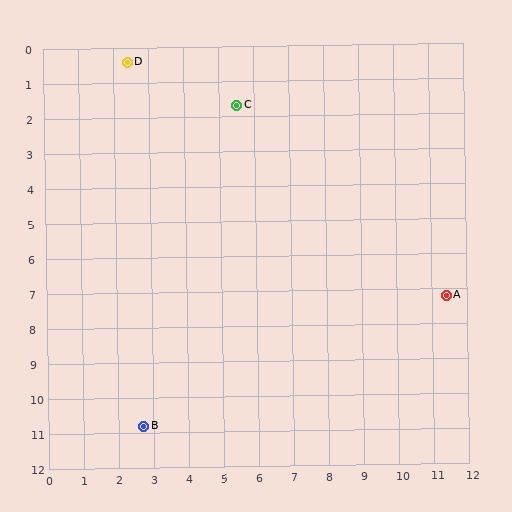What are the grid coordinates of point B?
Point B is at approximately (2.7, 10.8).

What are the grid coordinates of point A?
Point A is at approximately (11.4, 7.2).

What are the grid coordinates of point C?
Point C is at approximately (5.5, 1.7).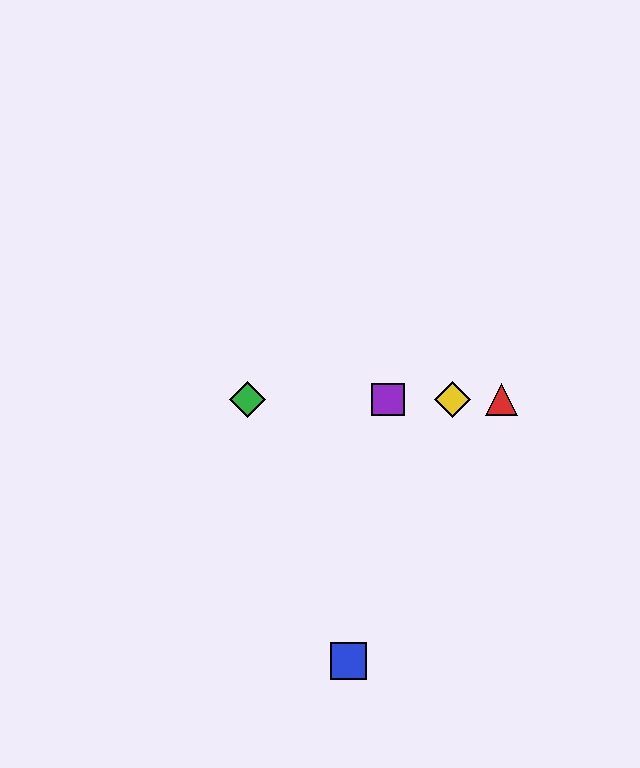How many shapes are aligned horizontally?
4 shapes (the red triangle, the green diamond, the yellow diamond, the purple square) are aligned horizontally.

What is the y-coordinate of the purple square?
The purple square is at y≈399.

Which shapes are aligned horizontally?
The red triangle, the green diamond, the yellow diamond, the purple square are aligned horizontally.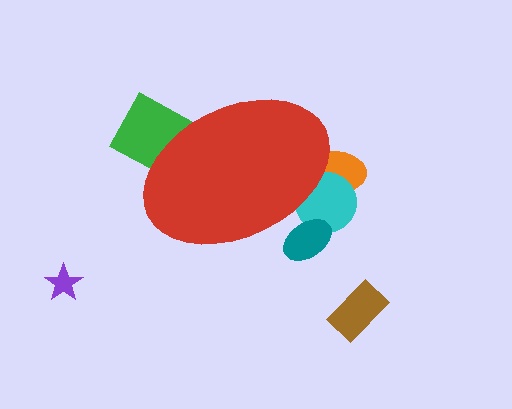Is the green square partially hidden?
Yes, the green square is partially hidden behind the red ellipse.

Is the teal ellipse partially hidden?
Yes, the teal ellipse is partially hidden behind the red ellipse.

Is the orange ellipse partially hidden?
Yes, the orange ellipse is partially hidden behind the red ellipse.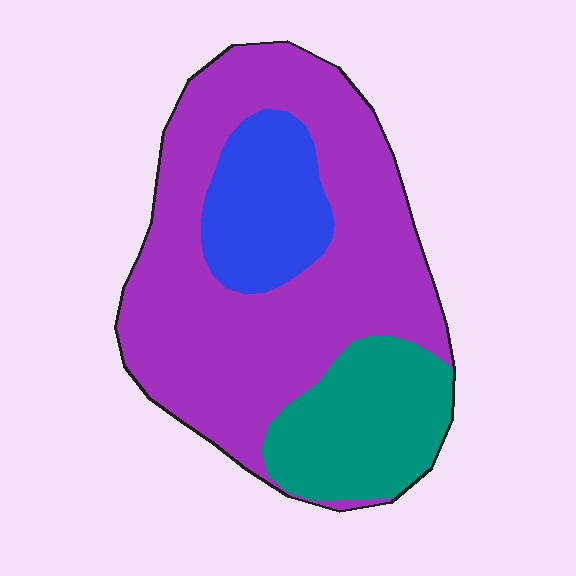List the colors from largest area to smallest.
From largest to smallest: purple, teal, blue.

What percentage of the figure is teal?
Teal takes up about one fifth (1/5) of the figure.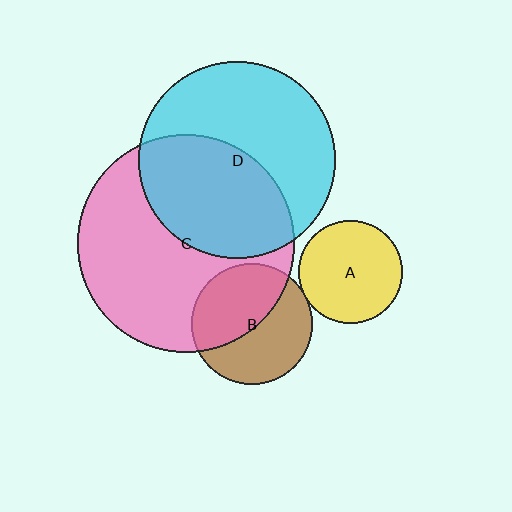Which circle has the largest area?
Circle C (pink).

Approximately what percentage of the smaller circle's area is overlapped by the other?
Approximately 50%.